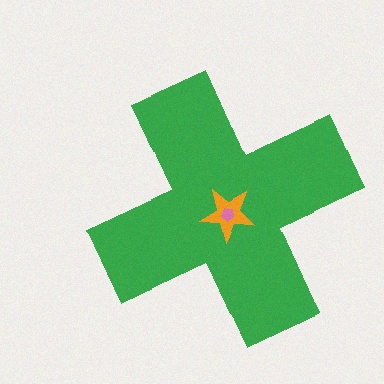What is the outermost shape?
The green cross.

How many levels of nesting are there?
3.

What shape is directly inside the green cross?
The orange star.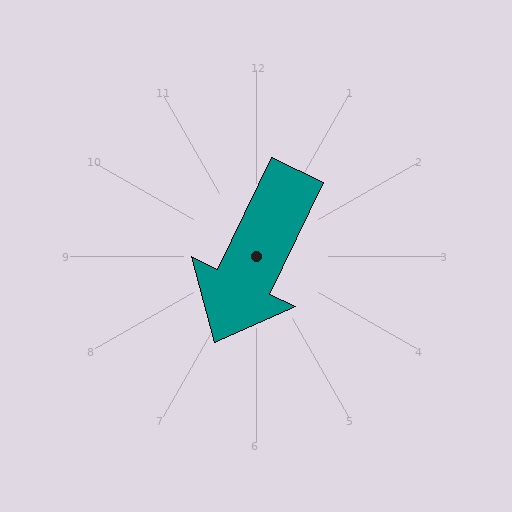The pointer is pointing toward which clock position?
Roughly 7 o'clock.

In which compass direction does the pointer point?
Southwest.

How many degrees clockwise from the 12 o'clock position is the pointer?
Approximately 206 degrees.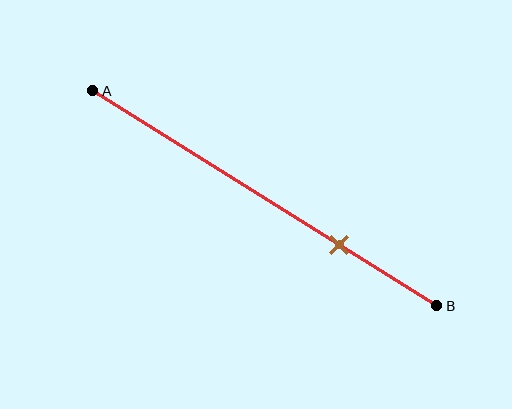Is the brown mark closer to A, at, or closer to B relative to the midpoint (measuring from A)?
The brown mark is closer to point B than the midpoint of segment AB.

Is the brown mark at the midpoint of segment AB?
No, the mark is at about 70% from A, not at the 50% midpoint.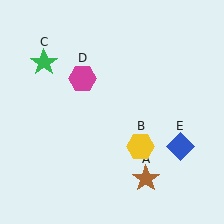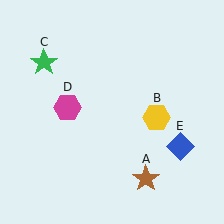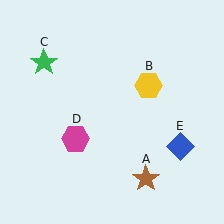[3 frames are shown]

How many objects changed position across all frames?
2 objects changed position: yellow hexagon (object B), magenta hexagon (object D).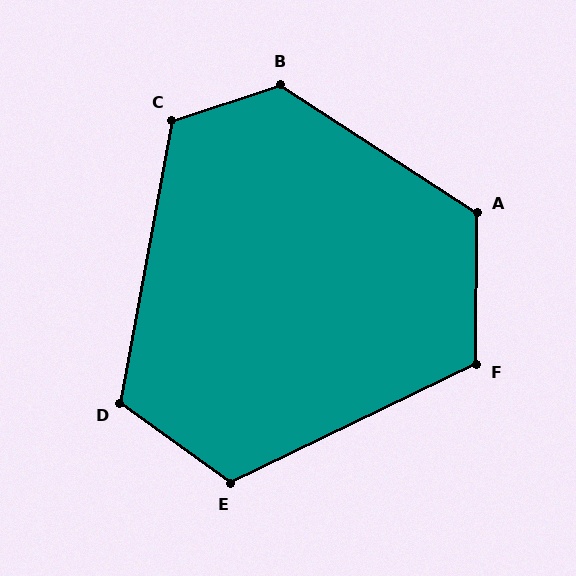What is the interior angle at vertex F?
Approximately 116 degrees (obtuse).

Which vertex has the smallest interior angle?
D, at approximately 116 degrees.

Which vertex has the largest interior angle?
B, at approximately 128 degrees.